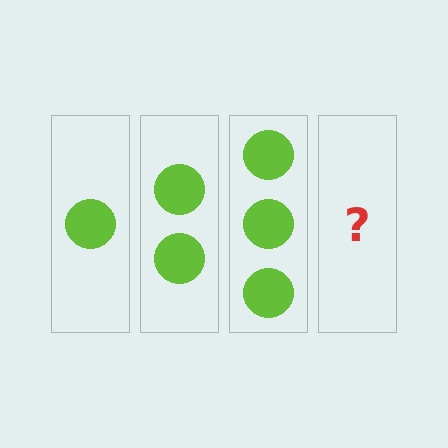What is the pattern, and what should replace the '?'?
The pattern is that each step adds one more circle. The '?' should be 4 circles.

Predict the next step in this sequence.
The next step is 4 circles.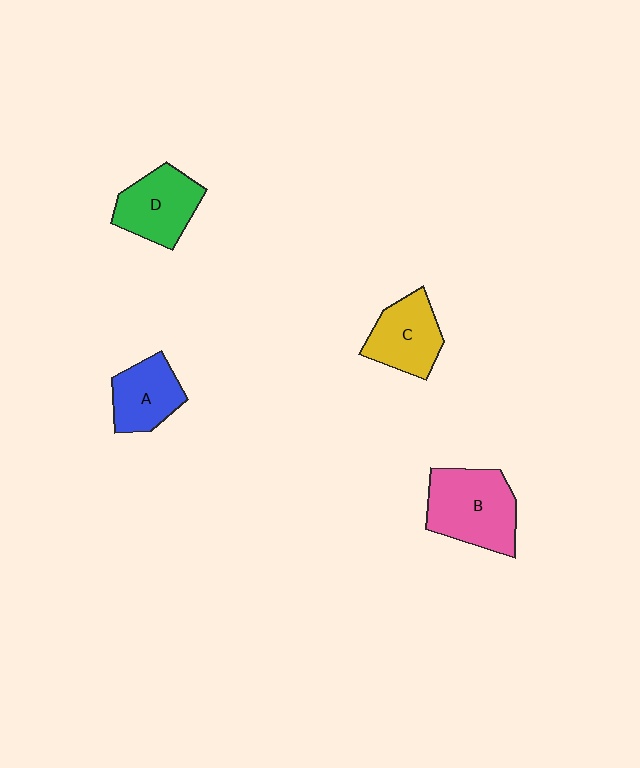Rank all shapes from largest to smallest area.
From largest to smallest: B (pink), D (green), C (yellow), A (blue).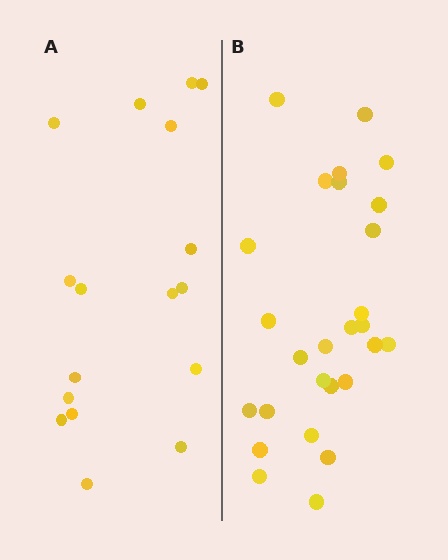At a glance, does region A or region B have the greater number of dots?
Region B (the right region) has more dots.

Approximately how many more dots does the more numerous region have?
Region B has roughly 10 or so more dots than region A.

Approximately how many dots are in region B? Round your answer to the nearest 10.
About 30 dots. (The exact count is 27, which rounds to 30.)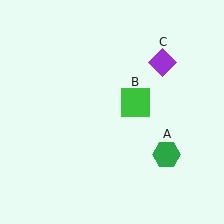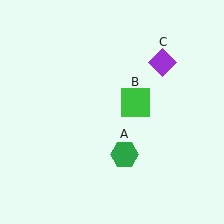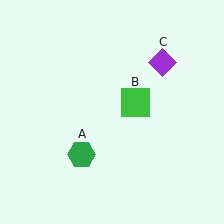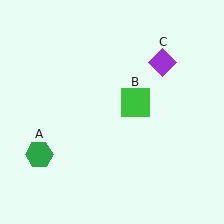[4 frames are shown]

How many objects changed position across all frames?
1 object changed position: green hexagon (object A).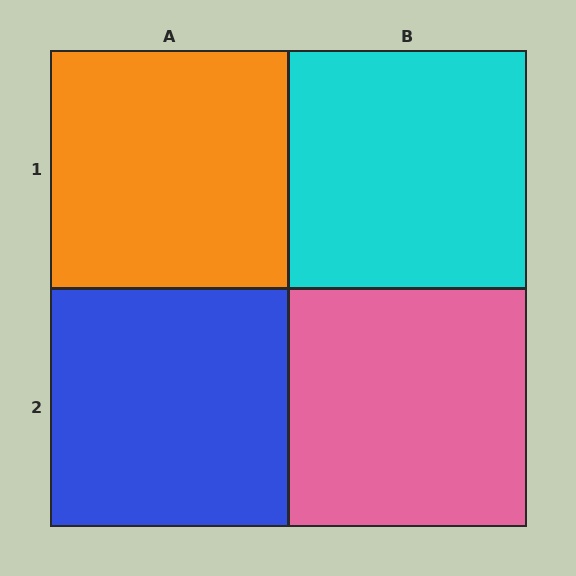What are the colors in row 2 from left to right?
Blue, pink.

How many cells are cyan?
1 cell is cyan.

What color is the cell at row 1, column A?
Orange.